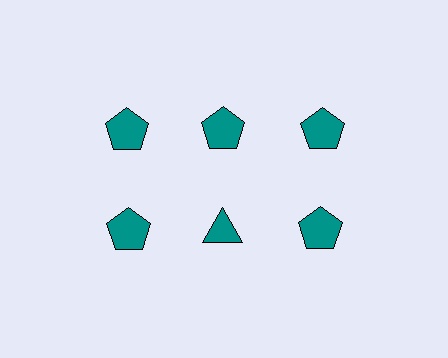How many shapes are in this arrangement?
There are 6 shapes arranged in a grid pattern.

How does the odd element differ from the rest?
It has a different shape: triangle instead of pentagon.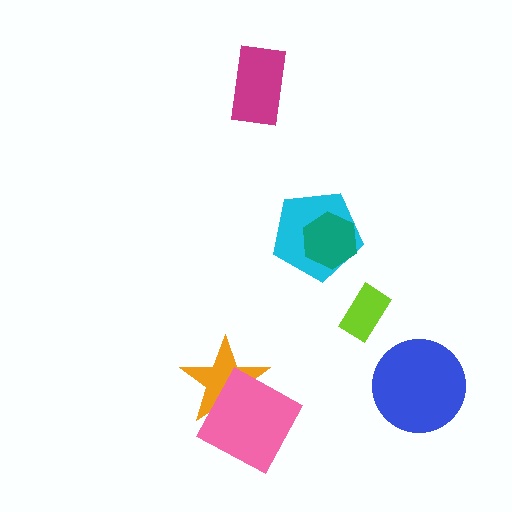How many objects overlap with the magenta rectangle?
0 objects overlap with the magenta rectangle.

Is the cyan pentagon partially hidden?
Yes, it is partially covered by another shape.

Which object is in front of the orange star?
The pink square is in front of the orange star.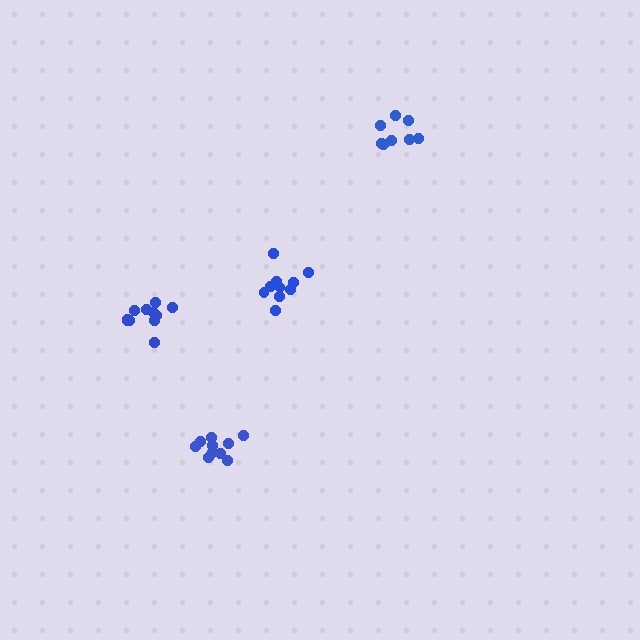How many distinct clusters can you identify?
There are 4 distinct clusters.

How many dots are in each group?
Group 1: 12 dots, Group 2: 8 dots, Group 3: 10 dots, Group 4: 10 dots (40 total).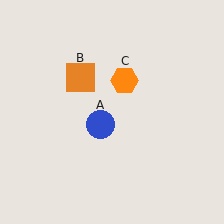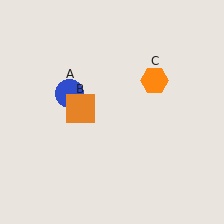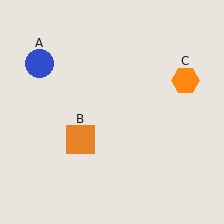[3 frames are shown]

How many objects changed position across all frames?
3 objects changed position: blue circle (object A), orange square (object B), orange hexagon (object C).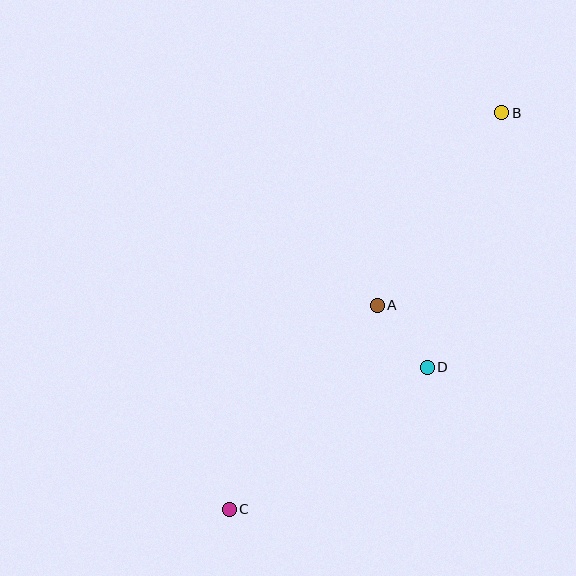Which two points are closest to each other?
Points A and D are closest to each other.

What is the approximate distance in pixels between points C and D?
The distance between C and D is approximately 244 pixels.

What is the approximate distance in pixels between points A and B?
The distance between A and B is approximately 229 pixels.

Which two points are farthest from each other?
Points B and C are farthest from each other.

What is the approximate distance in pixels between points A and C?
The distance between A and C is approximately 252 pixels.